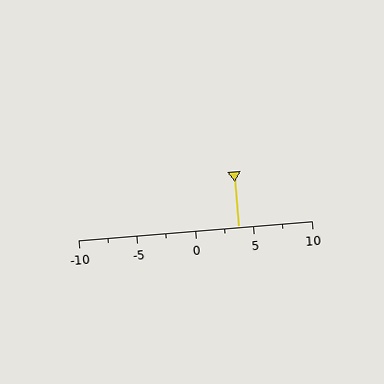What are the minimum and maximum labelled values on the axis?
The axis runs from -10 to 10.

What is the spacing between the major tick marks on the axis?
The major ticks are spaced 5 apart.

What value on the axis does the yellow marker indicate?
The marker indicates approximately 3.8.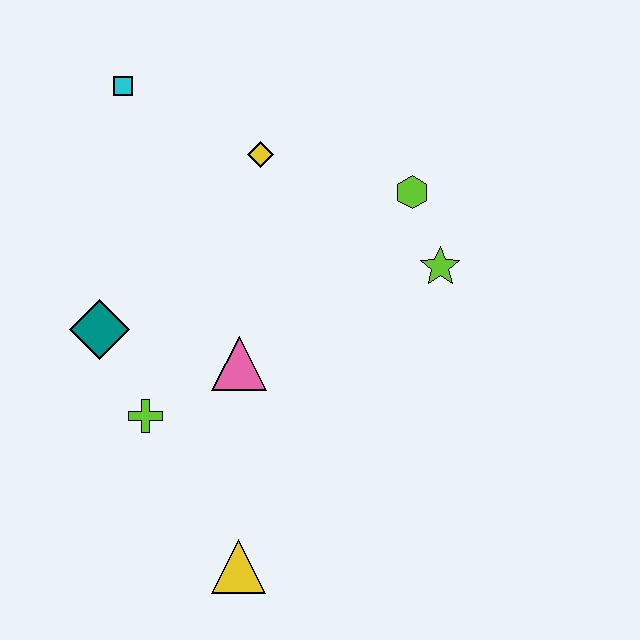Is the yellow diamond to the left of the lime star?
Yes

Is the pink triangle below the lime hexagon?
Yes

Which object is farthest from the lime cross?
The lime hexagon is farthest from the lime cross.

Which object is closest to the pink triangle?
The lime cross is closest to the pink triangle.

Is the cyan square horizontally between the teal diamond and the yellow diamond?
Yes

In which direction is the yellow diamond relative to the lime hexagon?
The yellow diamond is to the left of the lime hexagon.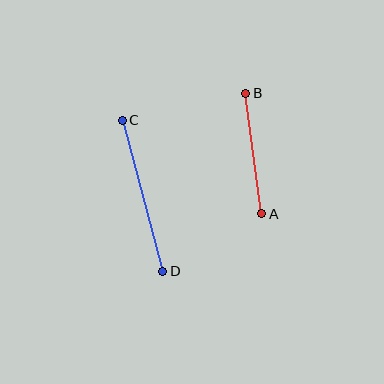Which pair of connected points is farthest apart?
Points C and D are farthest apart.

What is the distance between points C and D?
The distance is approximately 156 pixels.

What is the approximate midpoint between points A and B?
The midpoint is at approximately (254, 153) pixels.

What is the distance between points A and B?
The distance is approximately 121 pixels.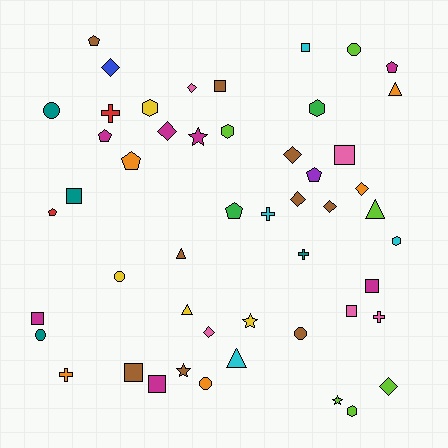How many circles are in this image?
There are 6 circles.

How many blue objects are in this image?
There is 1 blue object.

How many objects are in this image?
There are 50 objects.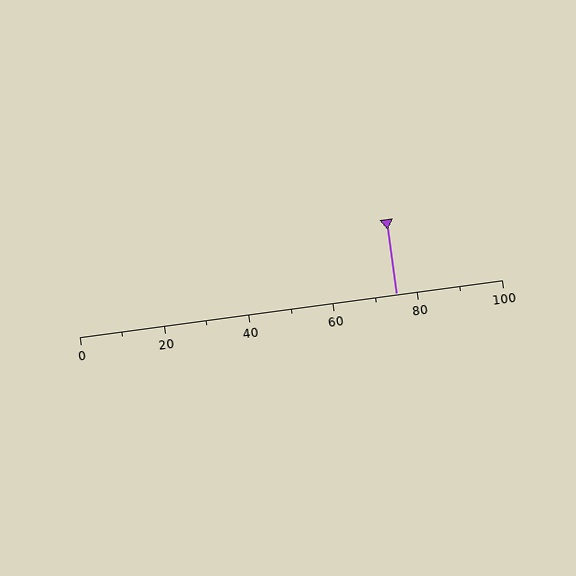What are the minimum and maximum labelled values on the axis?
The axis runs from 0 to 100.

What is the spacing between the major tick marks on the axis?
The major ticks are spaced 20 apart.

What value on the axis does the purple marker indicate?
The marker indicates approximately 75.